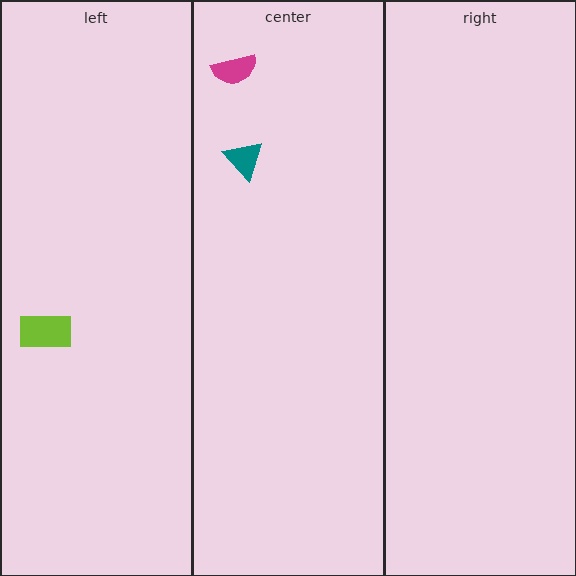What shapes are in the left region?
The lime rectangle.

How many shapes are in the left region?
1.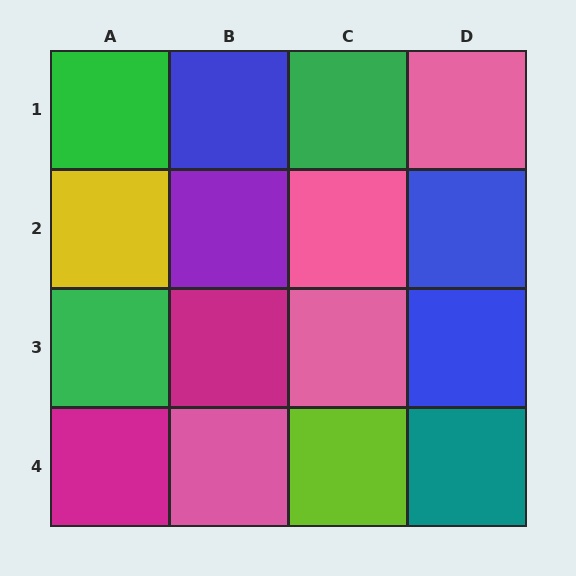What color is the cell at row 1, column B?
Blue.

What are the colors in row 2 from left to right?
Yellow, purple, pink, blue.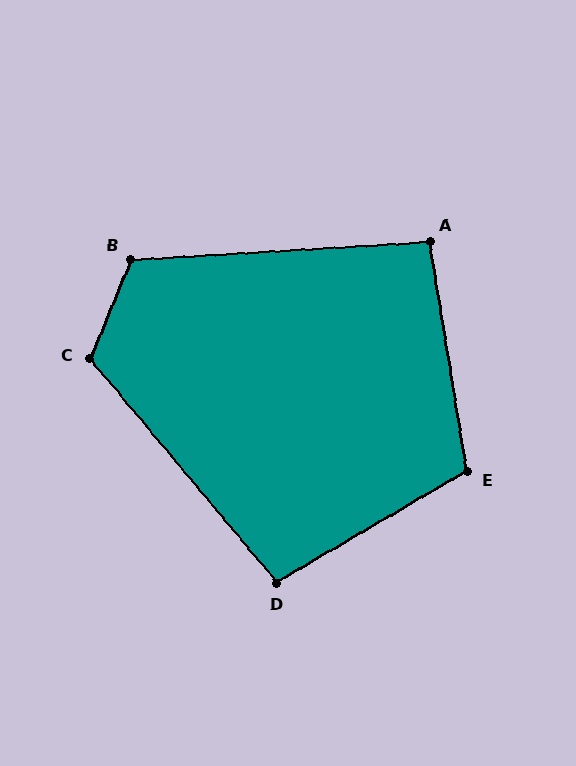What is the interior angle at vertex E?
Approximately 111 degrees (obtuse).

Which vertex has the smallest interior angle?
A, at approximately 96 degrees.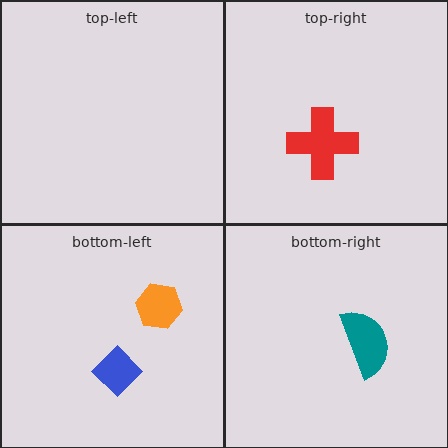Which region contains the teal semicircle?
The bottom-right region.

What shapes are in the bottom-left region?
The orange hexagon, the blue diamond.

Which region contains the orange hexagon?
The bottom-left region.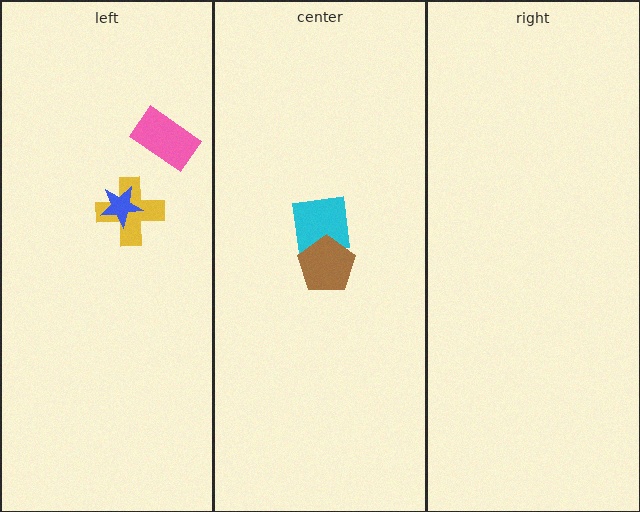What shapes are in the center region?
The cyan square, the brown pentagon.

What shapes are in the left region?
The pink rectangle, the yellow cross, the blue star.